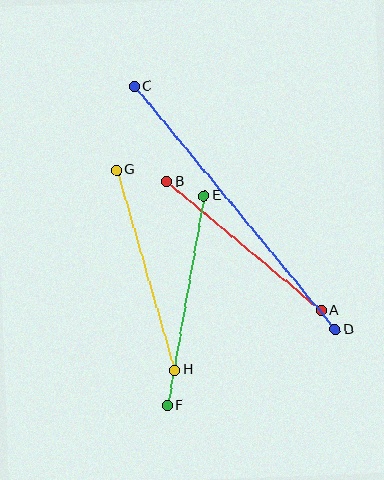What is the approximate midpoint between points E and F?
The midpoint is at approximately (186, 301) pixels.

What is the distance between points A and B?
The distance is approximately 201 pixels.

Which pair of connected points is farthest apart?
Points C and D are farthest apart.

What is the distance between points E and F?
The distance is approximately 213 pixels.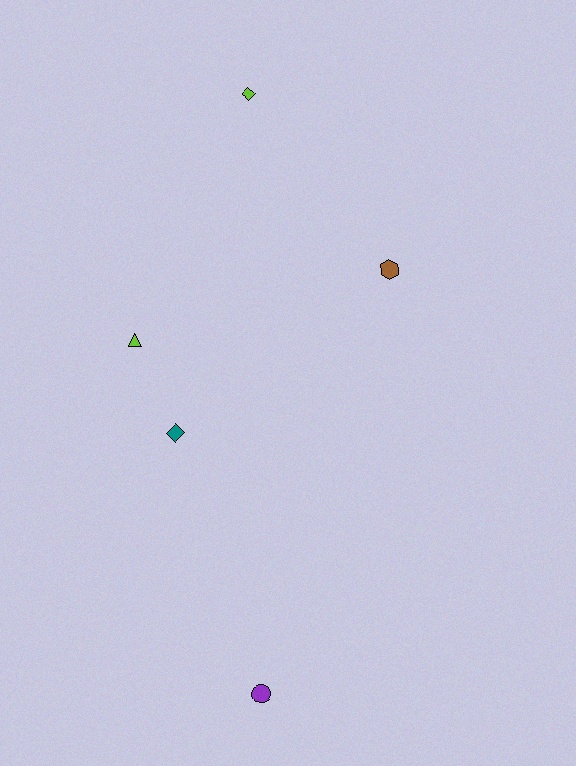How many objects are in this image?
There are 5 objects.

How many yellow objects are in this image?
There are no yellow objects.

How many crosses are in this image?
There are no crosses.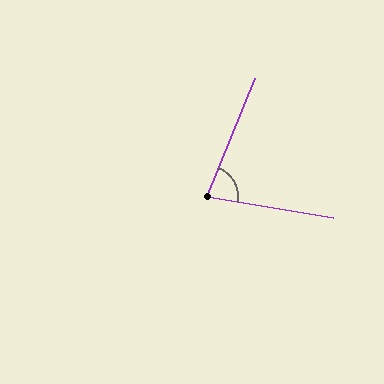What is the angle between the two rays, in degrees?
Approximately 77 degrees.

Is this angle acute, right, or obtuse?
It is acute.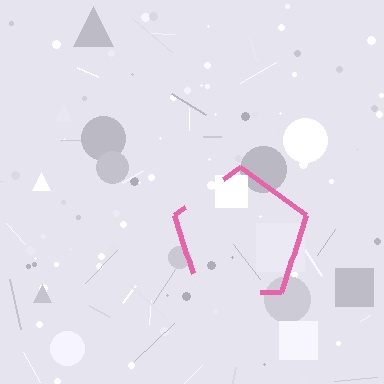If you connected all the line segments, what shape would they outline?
They would outline a pentagon.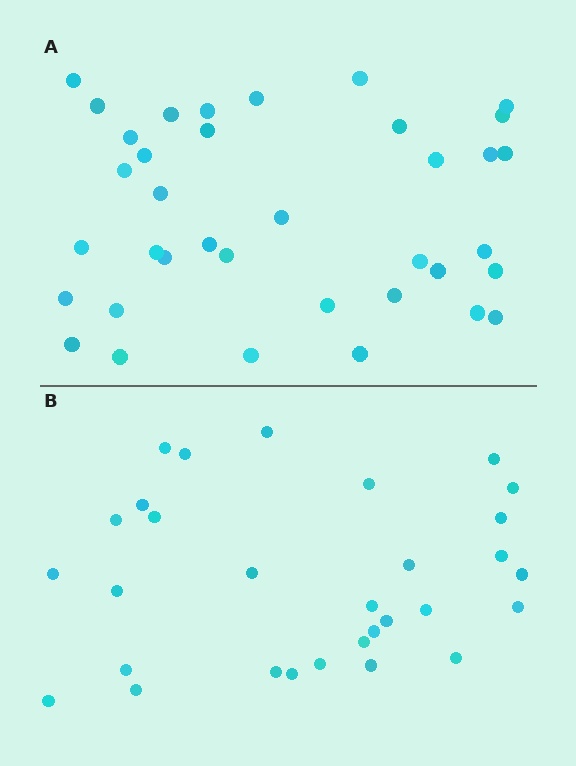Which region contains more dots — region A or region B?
Region A (the top region) has more dots.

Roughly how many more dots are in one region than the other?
Region A has roughly 8 or so more dots than region B.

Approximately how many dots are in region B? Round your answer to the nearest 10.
About 30 dots.